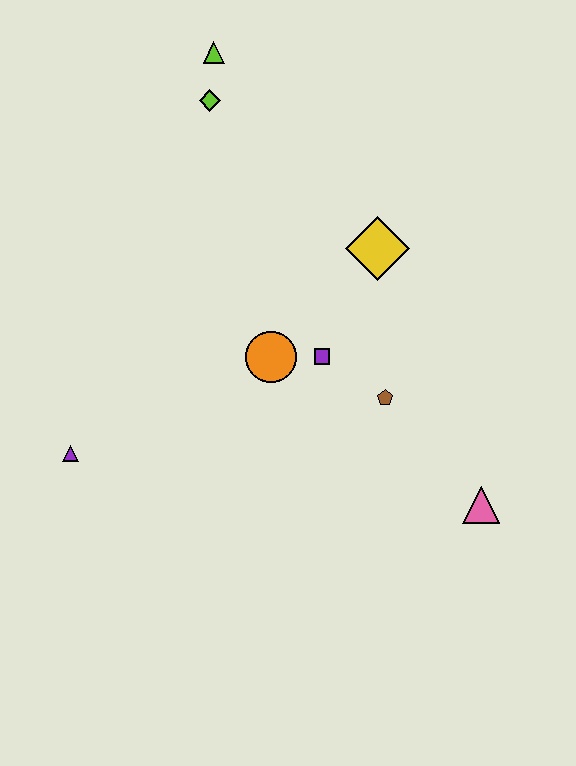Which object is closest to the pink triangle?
The brown pentagon is closest to the pink triangle.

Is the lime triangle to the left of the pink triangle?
Yes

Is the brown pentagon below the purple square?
Yes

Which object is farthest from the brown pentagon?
The lime triangle is farthest from the brown pentagon.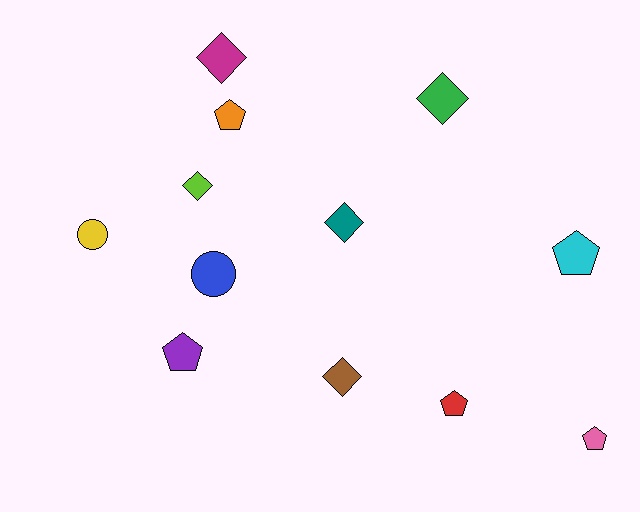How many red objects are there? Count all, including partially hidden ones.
There is 1 red object.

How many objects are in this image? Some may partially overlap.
There are 12 objects.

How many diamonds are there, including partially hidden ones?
There are 5 diamonds.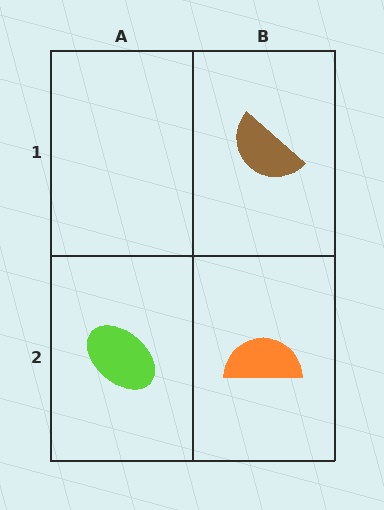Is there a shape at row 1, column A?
No, that cell is empty.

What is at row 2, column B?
An orange semicircle.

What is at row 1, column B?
A brown semicircle.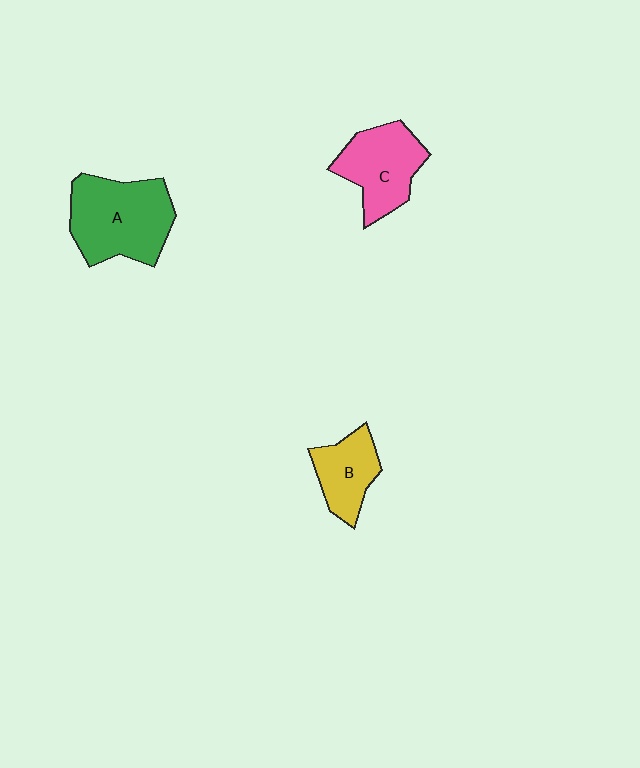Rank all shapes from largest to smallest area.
From largest to smallest: A (green), C (pink), B (yellow).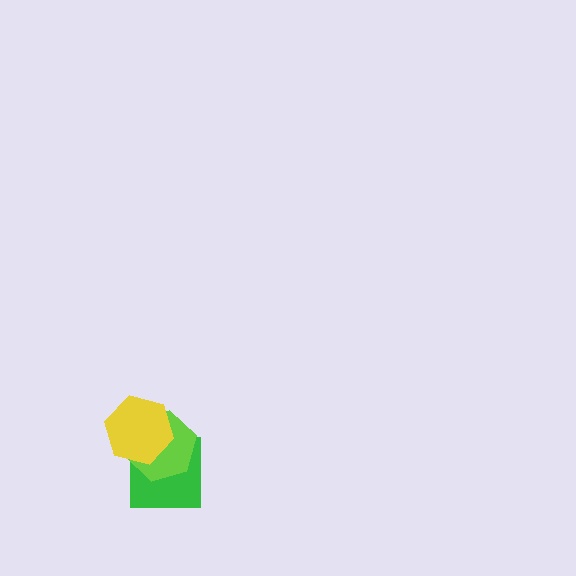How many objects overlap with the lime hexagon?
2 objects overlap with the lime hexagon.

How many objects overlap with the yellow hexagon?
2 objects overlap with the yellow hexagon.